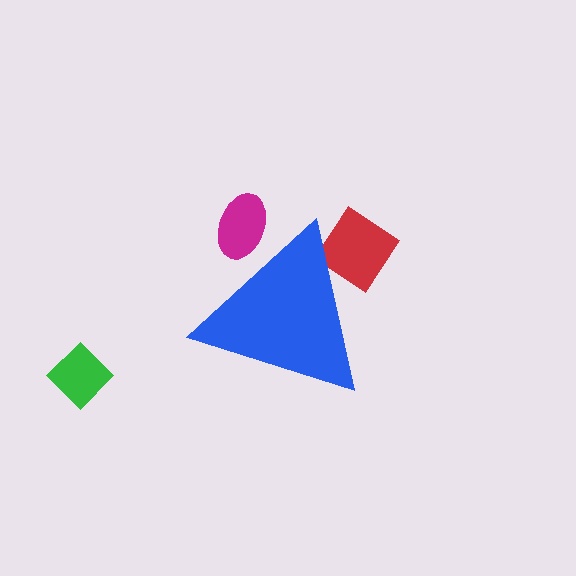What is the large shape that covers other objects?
A blue triangle.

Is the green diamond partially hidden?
No, the green diamond is fully visible.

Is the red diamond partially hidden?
Yes, the red diamond is partially hidden behind the blue triangle.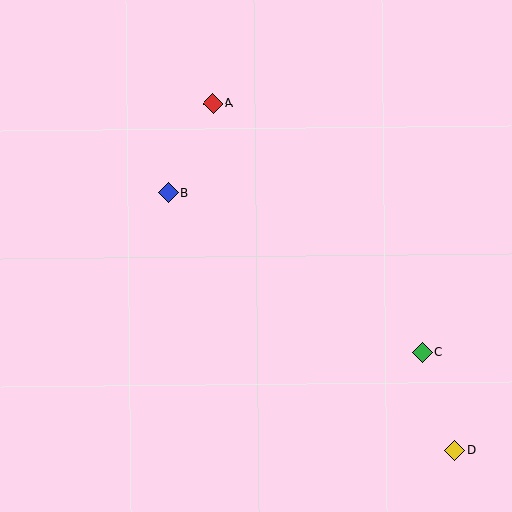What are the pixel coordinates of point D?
Point D is at (455, 451).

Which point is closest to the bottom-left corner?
Point B is closest to the bottom-left corner.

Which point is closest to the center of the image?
Point B at (169, 192) is closest to the center.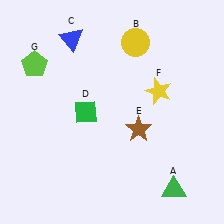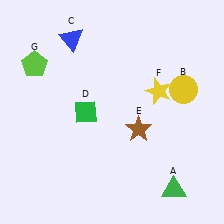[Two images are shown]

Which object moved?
The yellow circle (B) moved right.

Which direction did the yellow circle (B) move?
The yellow circle (B) moved right.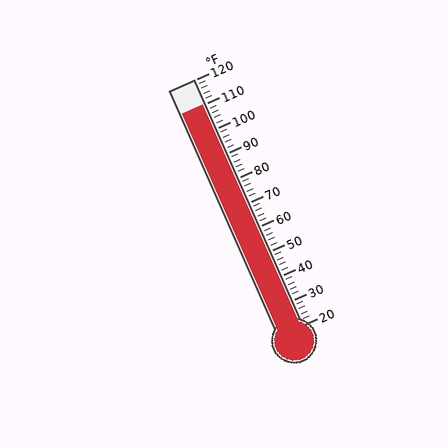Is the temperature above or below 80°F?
The temperature is above 80°F.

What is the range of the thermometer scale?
The thermometer scale ranges from 20°F to 120°F.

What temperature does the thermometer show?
The thermometer shows approximately 110°F.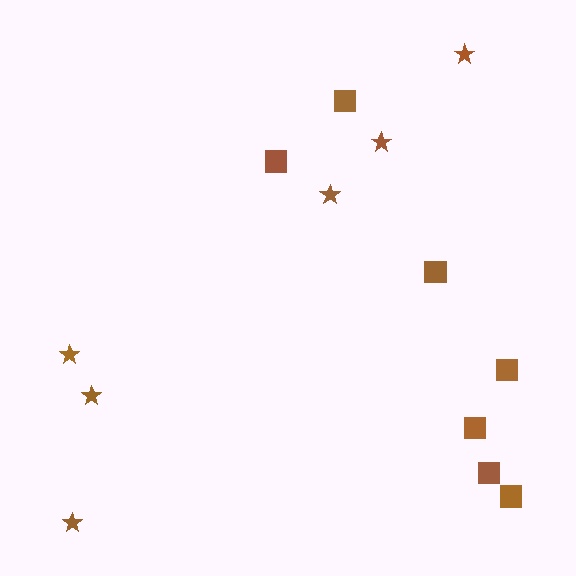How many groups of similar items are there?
There are 2 groups: one group of squares (7) and one group of stars (6).